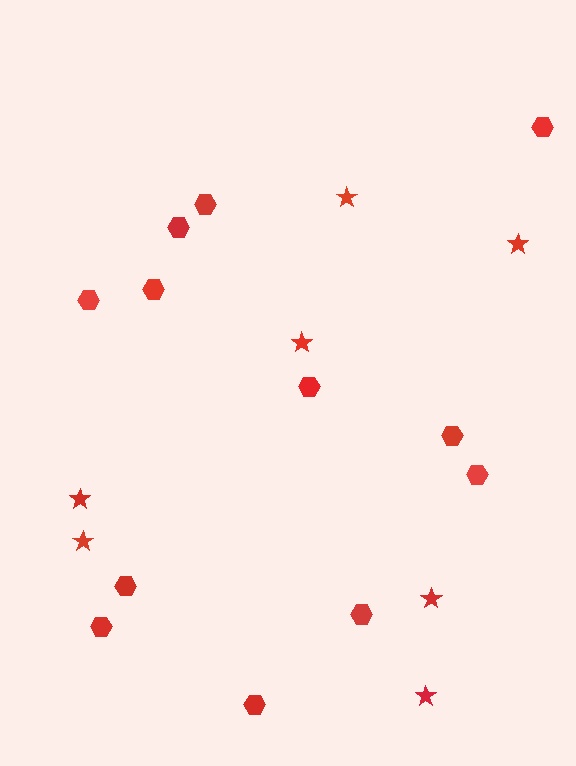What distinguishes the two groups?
There are 2 groups: one group of stars (7) and one group of hexagons (12).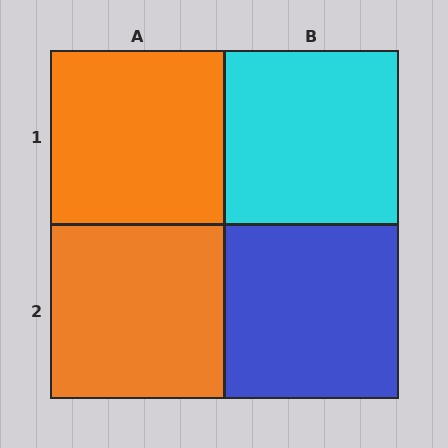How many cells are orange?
2 cells are orange.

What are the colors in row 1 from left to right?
Orange, cyan.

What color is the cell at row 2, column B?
Blue.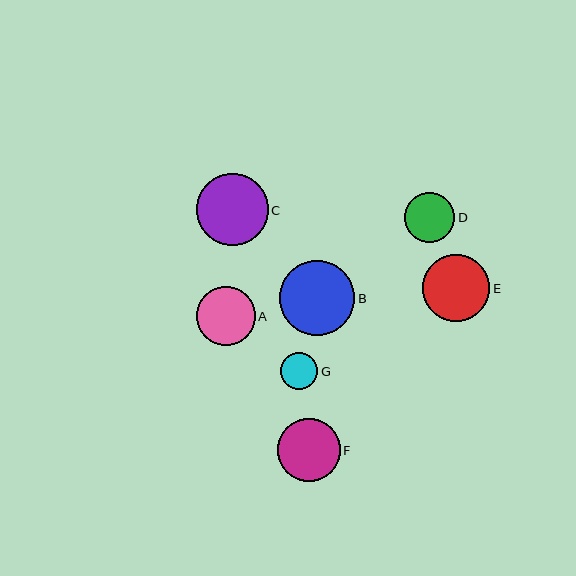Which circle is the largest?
Circle B is the largest with a size of approximately 75 pixels.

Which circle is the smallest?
Circle G is the smallest with a size of approximately 37 pixels.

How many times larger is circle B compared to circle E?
Circle B is approximately 1.1 times the size of circle E.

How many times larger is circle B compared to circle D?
Circle B is approximately 1.5 times the size of circle D.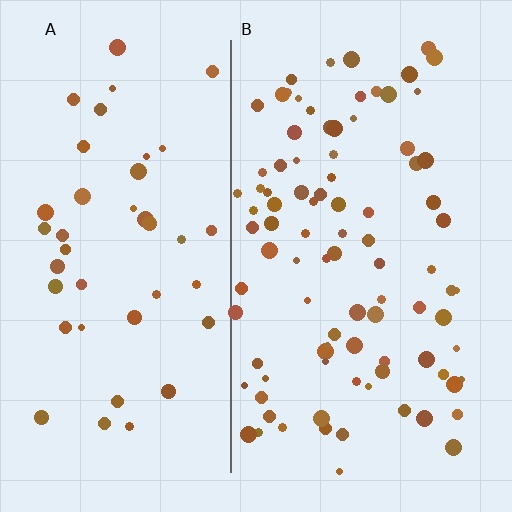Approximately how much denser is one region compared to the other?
Approximately 2.1× — region B over region A.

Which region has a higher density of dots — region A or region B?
B (the right).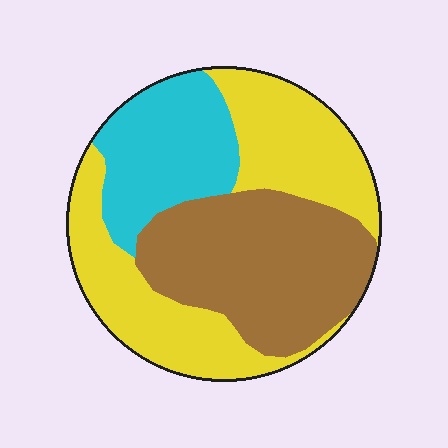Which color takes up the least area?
Cyan, at roughly 20%.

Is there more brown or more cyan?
Brown.